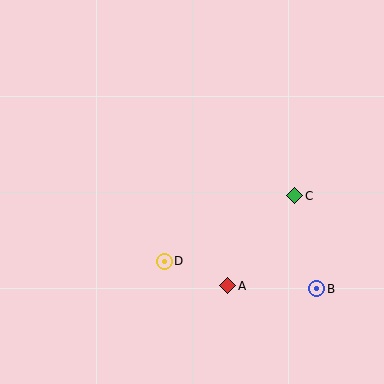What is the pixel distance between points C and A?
The distance between C and A is 112 pixels.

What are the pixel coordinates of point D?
Point D is at (164, 261).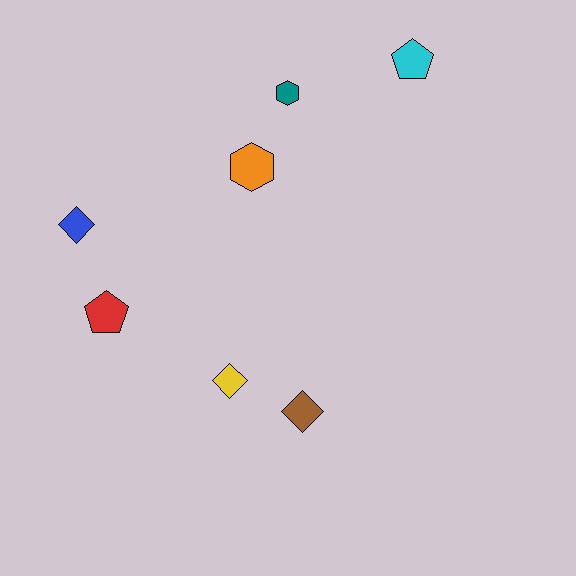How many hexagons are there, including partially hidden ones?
There are 2 hexagons.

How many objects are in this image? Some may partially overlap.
There are 7 objects.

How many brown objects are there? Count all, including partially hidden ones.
There is 1 brown object.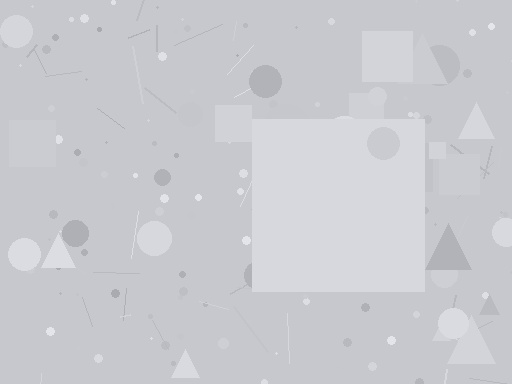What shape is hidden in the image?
A square is hidden in the image.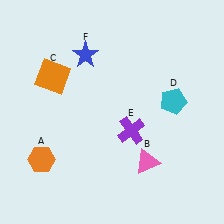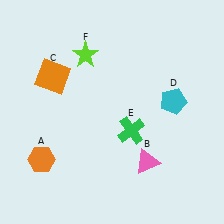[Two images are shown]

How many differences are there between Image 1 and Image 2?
There are 2 differences between the two images.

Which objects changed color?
E changed from purple to green. F changed from blue to lime.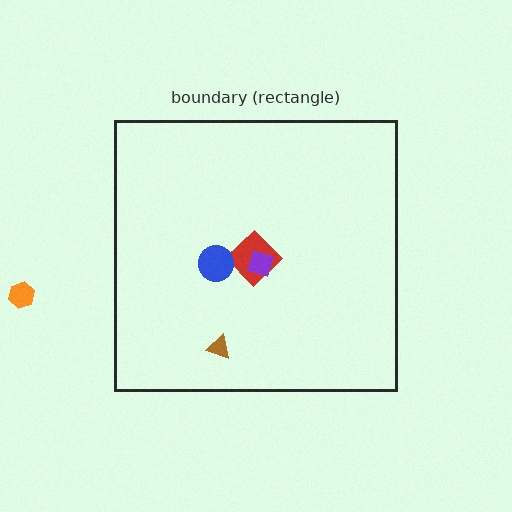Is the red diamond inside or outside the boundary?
Inside.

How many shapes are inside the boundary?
4 inside, 1 outside.